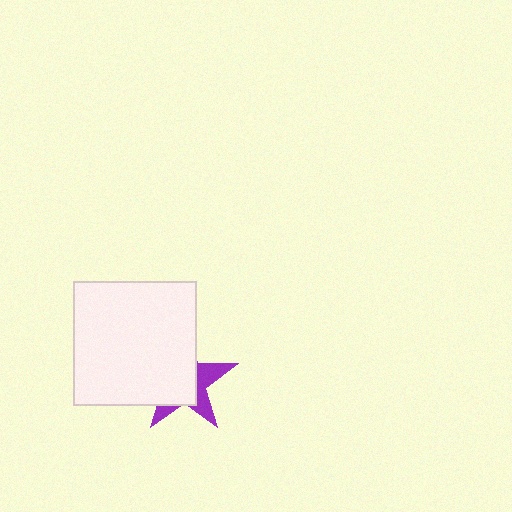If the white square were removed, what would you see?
You would see the complete purple star.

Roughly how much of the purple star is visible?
A small part of it is visible (roughly 36%).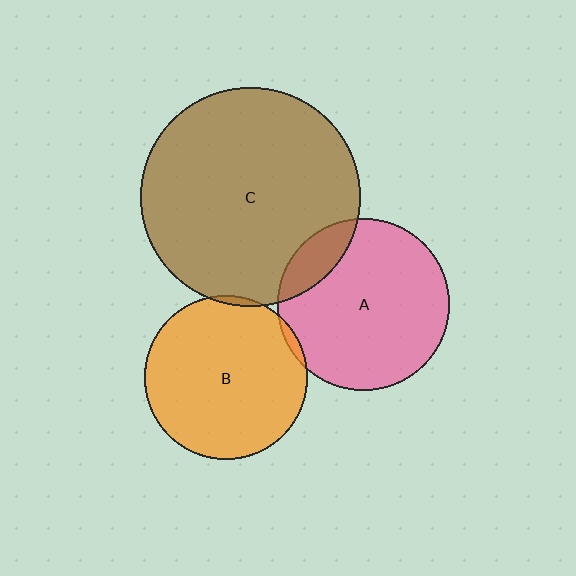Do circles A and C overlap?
Yes.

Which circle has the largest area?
Circle C (brown).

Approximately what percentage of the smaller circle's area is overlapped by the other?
Approximately 15%.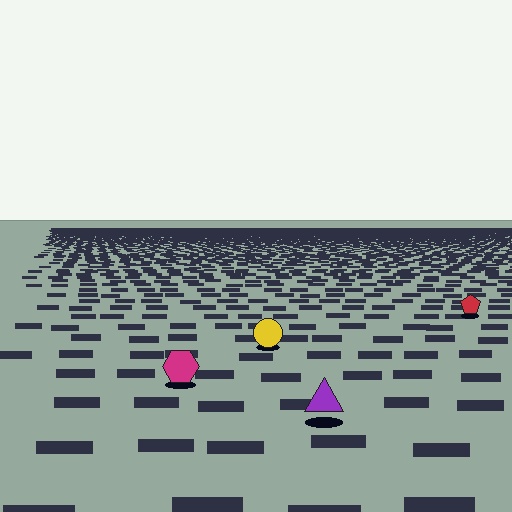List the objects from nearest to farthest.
From nearest to farthest: the purple triangle, the magenta hexagon, the yellow circle, the red pentagon.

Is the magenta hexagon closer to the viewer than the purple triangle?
No. The purple triangle is closer — you can tell from the texture gradient: the ground texture is coarser near it.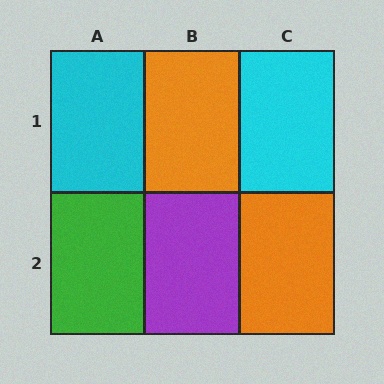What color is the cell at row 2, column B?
Purple.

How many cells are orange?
2 cells are orange.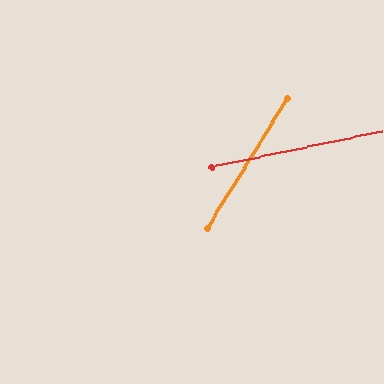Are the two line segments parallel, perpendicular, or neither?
Neither parallel nor perpendicular — they differ by about 46°.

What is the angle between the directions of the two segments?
Approximately 46 degrees.